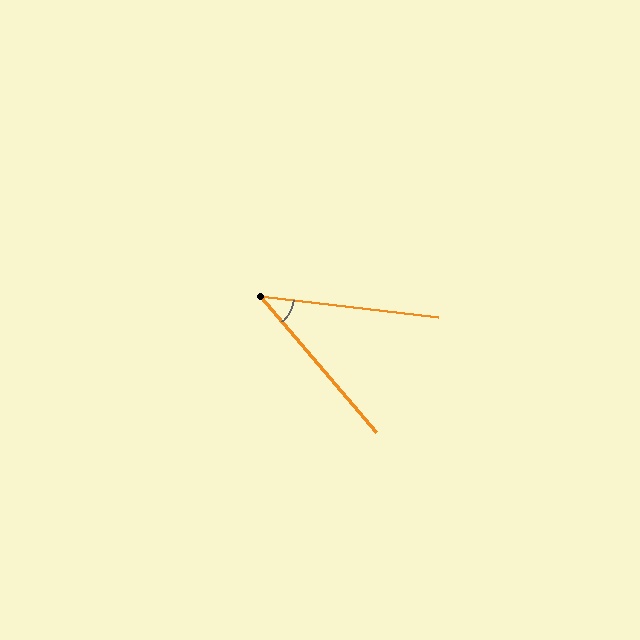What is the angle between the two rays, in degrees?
Approximately 43 degrees.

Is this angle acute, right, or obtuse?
It is acute.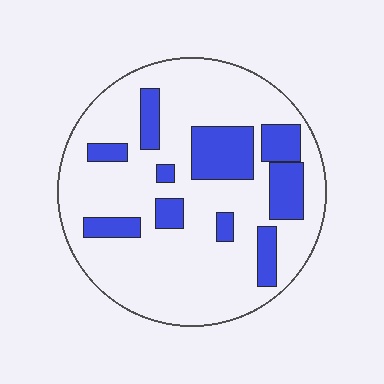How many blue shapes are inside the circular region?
10.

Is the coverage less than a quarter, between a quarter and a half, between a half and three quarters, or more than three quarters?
Less than a quarter.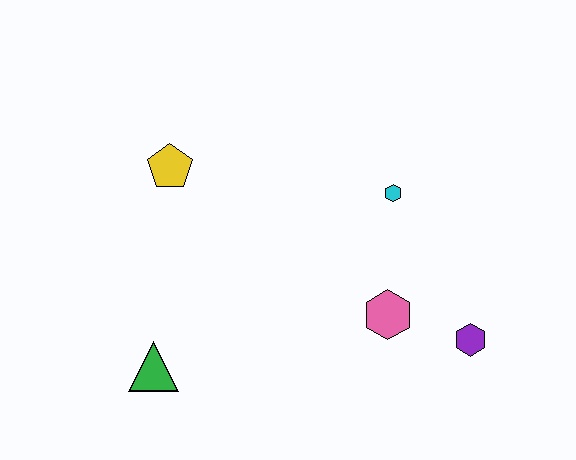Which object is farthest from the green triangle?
The purple hexagon is farthest from the green triangle.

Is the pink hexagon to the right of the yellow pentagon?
Yes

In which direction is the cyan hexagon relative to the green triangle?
The cyan hexagon is to the right of the green triangle.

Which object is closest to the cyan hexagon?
The pink hexagon is closest to the cyan hexagon.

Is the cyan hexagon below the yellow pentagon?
Yes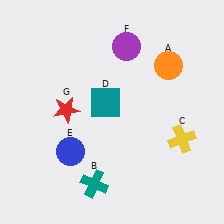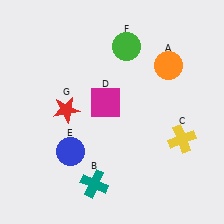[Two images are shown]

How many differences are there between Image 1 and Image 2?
There are 2 differences between the two images.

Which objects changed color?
D changed from teal to magenta. F changed from purple to green.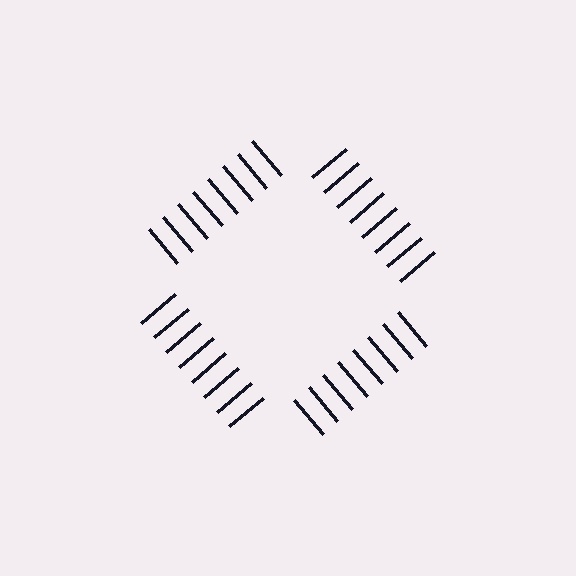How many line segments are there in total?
32 — 8 along each of the 4 edges.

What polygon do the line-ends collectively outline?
An illusory square — the line segments terminate on its edges but no continuous stroke is drawn.